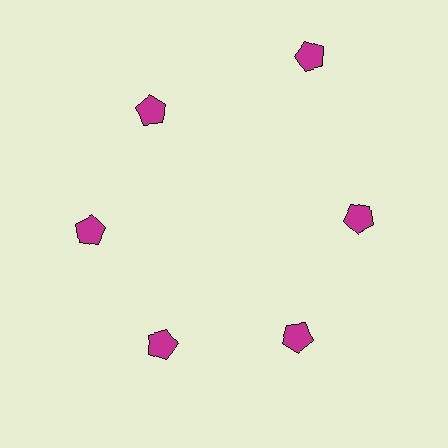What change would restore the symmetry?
The symmetry would be restored by moving it inward, back onto the ring so that all 6 pentagons sit at equal angles and equal distance from the center.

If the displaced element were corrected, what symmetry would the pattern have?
It would have 6-fold rotational symmetry — the pattern would map onto itself every 60 degrees.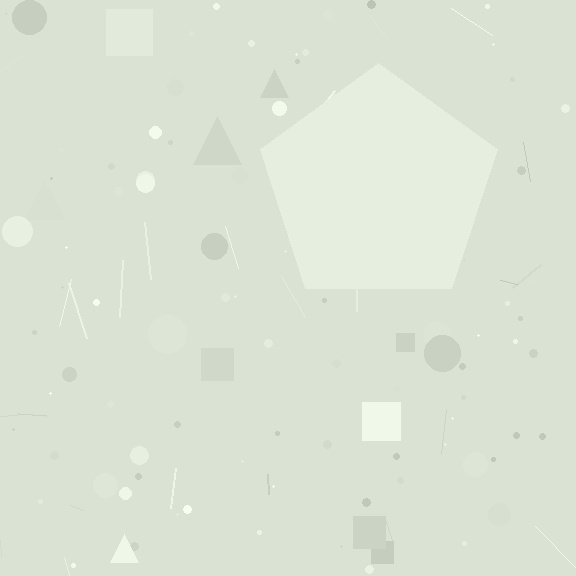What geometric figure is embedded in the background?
A pentagon is embedded in the background.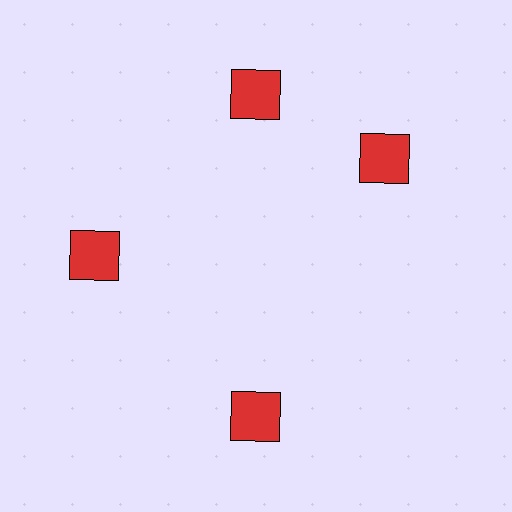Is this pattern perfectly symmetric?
No. The 4 red squares are arranged in a ring, but one element near the 3 o'clock position is rotated out of alignment along the ring, breaking the 4-fold rotational symmetry.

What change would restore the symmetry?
The symmetry would be restored by rotating it back into even spacing with its neighbors so that all 4 squares sit at equal angles and equal distance from the center.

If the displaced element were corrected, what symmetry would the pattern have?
It would have 4-fold rotational symmetry — the pattern would map onto itself every 90 degrees.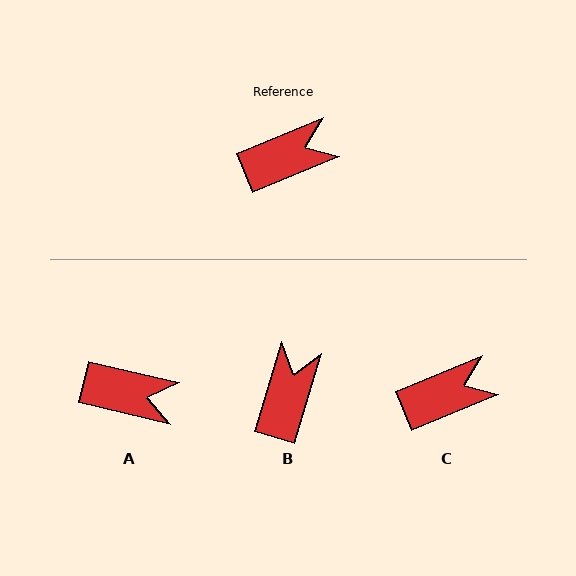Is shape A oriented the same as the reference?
No, it is off by about 36 degrees.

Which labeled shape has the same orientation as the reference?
C.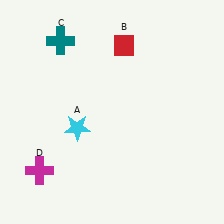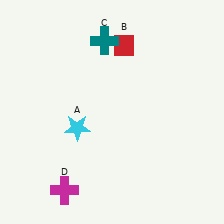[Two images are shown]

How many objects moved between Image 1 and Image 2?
2 objects moved between the two images.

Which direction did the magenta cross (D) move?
The magenta cross (D) moved right.